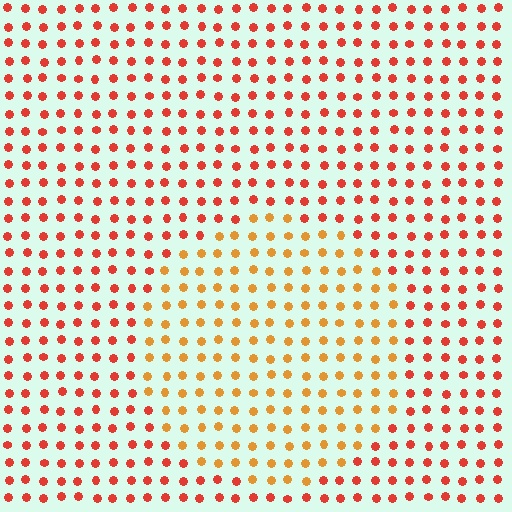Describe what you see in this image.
The image is filled with small red elements in a uniform arrangement. A circle-shaped region is visible where the elements are tinted to a slightly different hue, forming a subtle color boundary.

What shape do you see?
I see a circle.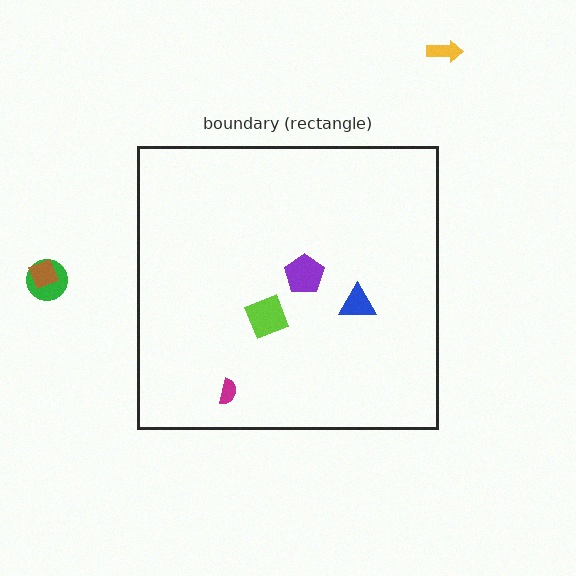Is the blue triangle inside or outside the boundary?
Inside.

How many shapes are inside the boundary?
4 inside, 3 outside.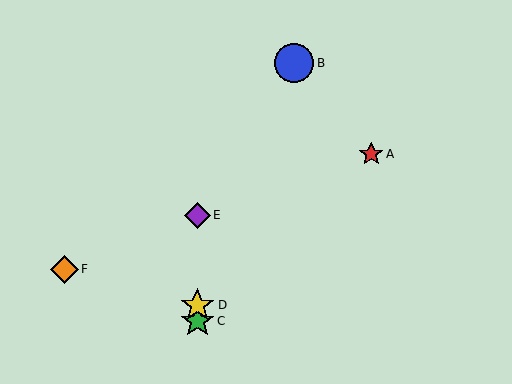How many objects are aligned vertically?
3 objects (C, D, E) are aligned vertically.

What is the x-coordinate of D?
Object D is at x≈197.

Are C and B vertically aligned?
No, C is at x≈197 and B is at x≈294.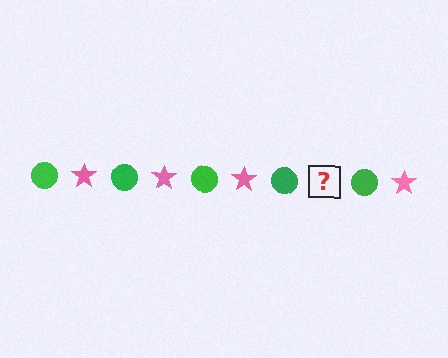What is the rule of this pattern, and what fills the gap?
The rule is that the pattern alternates between green circle and pink star. The gap should be filled with a pink star.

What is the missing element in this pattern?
The missing element is a pink star.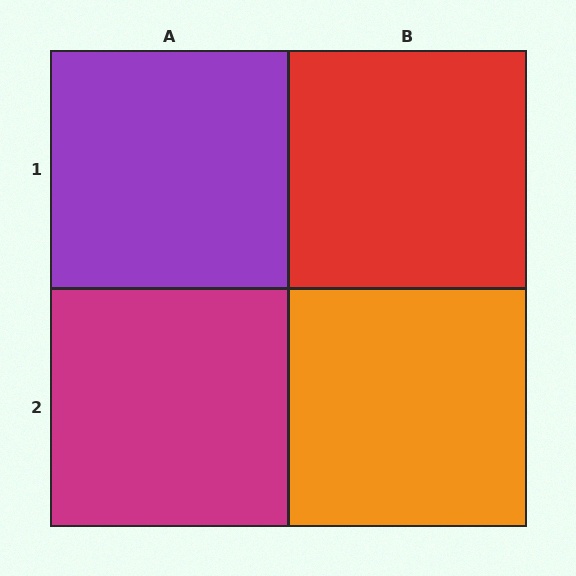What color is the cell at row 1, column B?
Red.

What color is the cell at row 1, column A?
Purple.